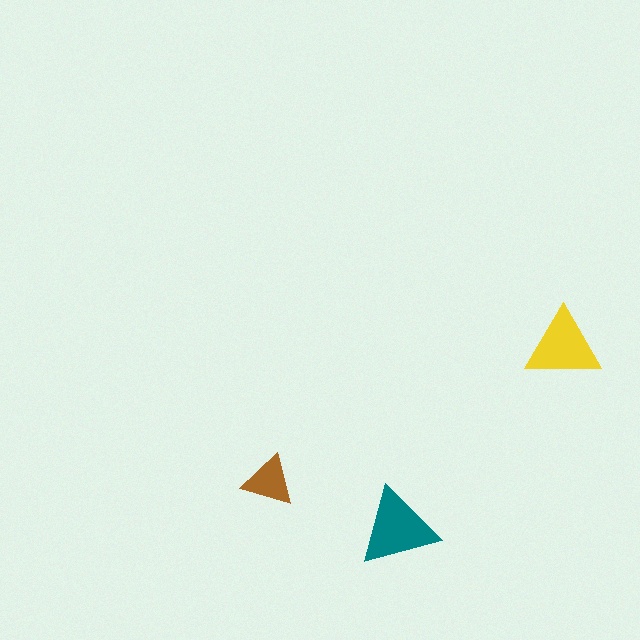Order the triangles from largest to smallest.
the teal one, the yellow one, the brown one.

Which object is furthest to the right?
The yellow triangle is rightmost.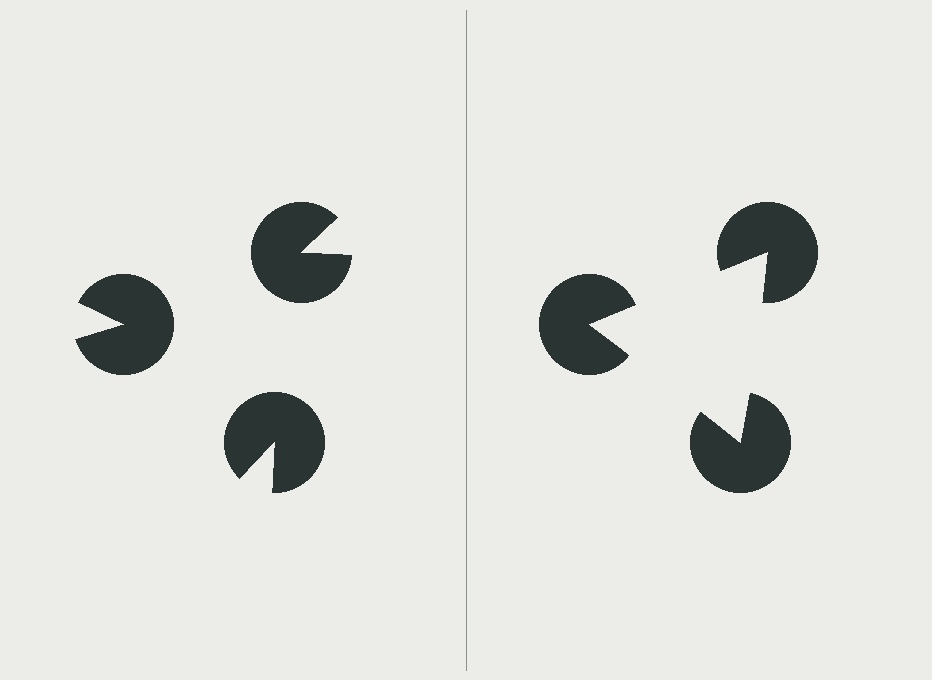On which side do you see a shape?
An illusory triangle appears on the right side. On the left side the wedge cuts are rotated, so no coherent shape forms.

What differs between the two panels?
The pac-man discs are positioned identically on both sides; only the wedge orientations differ. On the right they align to a triangle; on the left they are misaligned.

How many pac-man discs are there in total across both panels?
6 — 3 on each side.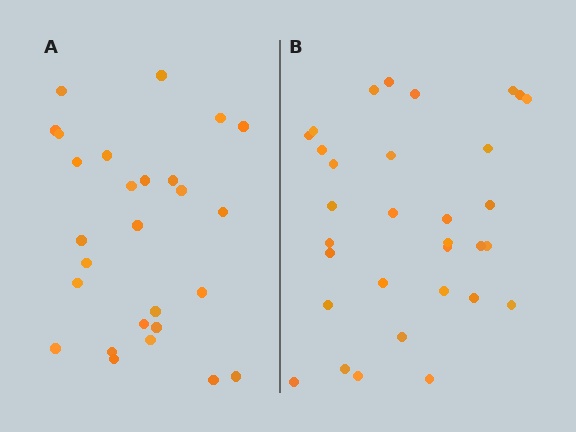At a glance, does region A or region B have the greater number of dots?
Region B (the right region) has more dots.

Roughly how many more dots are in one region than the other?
Region B has about 5 more dots than region A.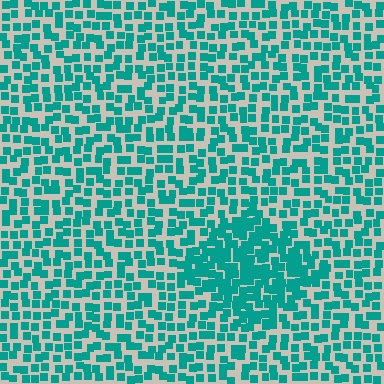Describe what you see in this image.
The image contains small teal elements arranged at two different densities. A diamond-shaped region is visible where the elements are more densely packed than the surrounding area.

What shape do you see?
I see a diamond.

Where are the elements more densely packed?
The elements are more densely packed inside the diamond boundary.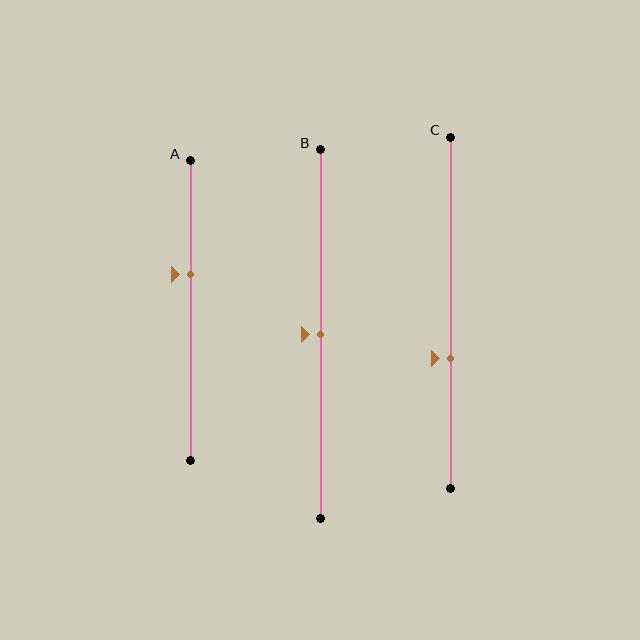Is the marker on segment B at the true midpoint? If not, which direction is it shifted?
Yes, the marker on segment B is at the true midpoint.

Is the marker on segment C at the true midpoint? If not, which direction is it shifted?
No, the marker on segment C is shifted downward by about 13% of the segment length.